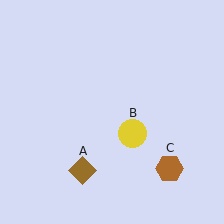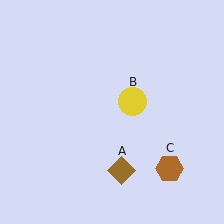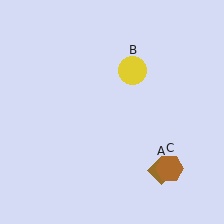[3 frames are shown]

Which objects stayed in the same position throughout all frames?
Brown hexagon (object C) remained stationary.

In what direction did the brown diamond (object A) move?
The brown diamond (object A) moved right.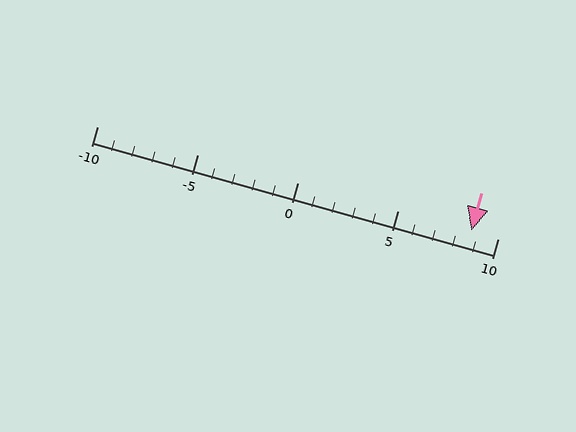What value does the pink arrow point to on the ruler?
The pink arrow points to approximately 9.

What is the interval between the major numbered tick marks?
The major tick marks are spaced 5 units apart.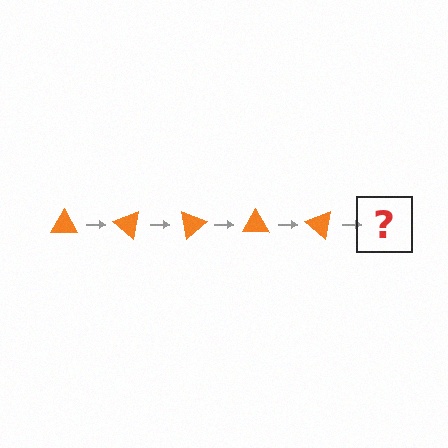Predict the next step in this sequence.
The next step is an orange triangle rotated 200 degrees.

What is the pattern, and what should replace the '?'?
The pattern is that the triangle rotates 40 degrees each step. The '?' should be an orange triangle rotated 200 degrees.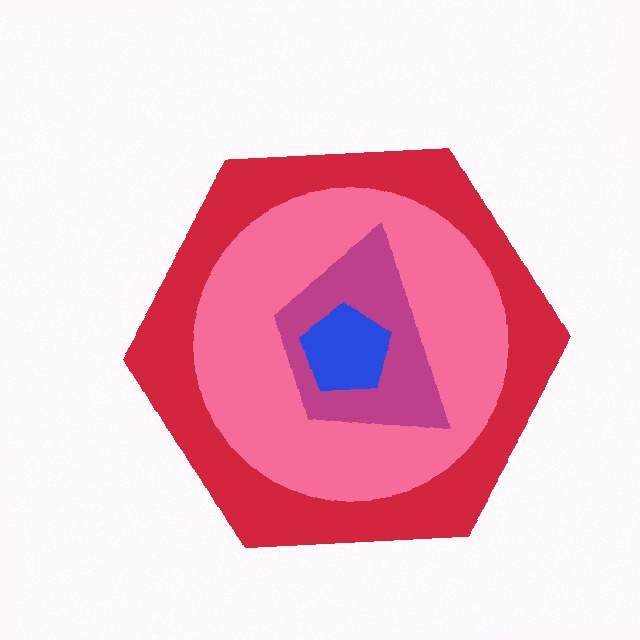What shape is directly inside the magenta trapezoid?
The blue pentagon.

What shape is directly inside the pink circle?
The magenta trapezoid.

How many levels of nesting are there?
4.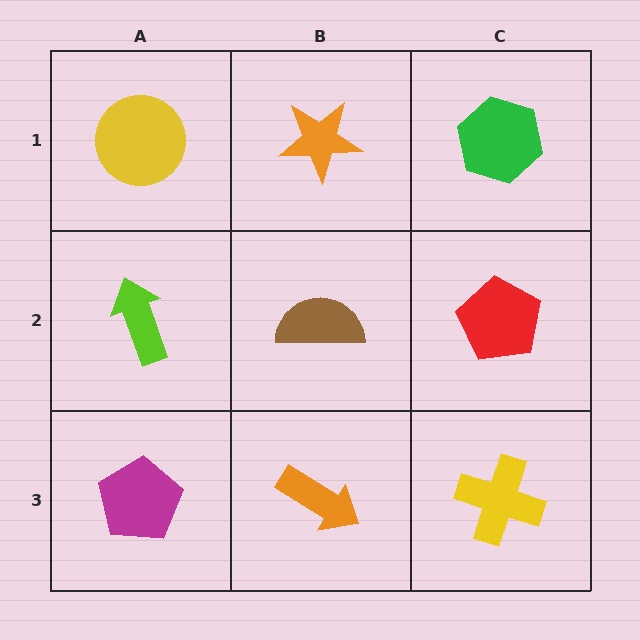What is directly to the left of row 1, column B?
A yellow circle.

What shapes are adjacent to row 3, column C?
A red pentagon (row 2, column C), an orange arrow (row 3, column B).